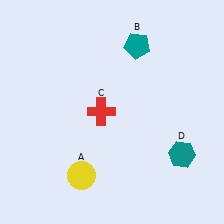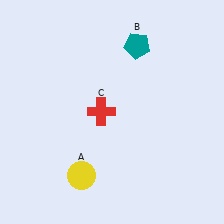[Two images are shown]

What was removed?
The teal hexagon (D) was removed in Image 2.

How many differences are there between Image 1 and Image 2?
There is 1 difference between the two images.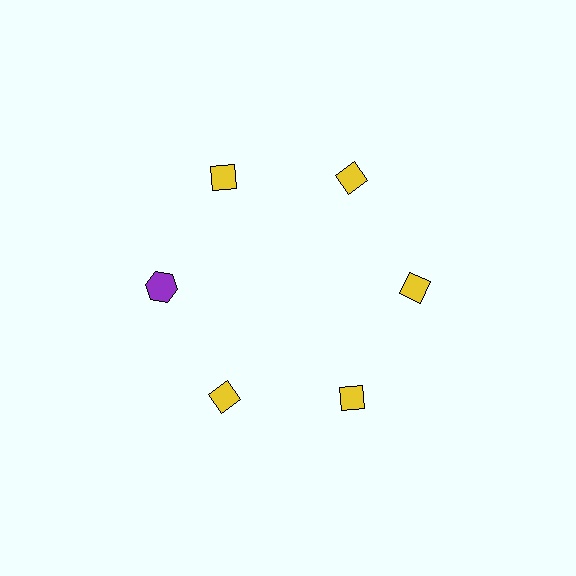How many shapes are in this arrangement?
There are 6 shapes arranged in a ring pattern.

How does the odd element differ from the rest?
It differs in both color (purple instead of yellow) and shape (hexagon instead of diamond).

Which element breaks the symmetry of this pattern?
The purple hexagon at roughly the 9 o'clock position breaks the symmetry. All other shapes are yellow diamonds.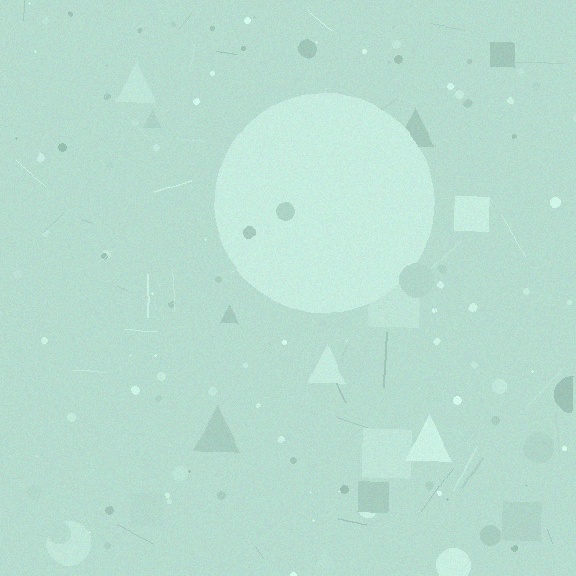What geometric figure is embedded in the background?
A circle is embedded in the background.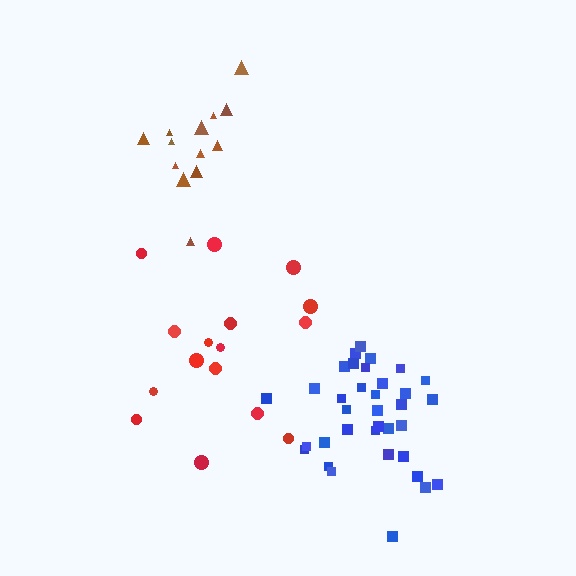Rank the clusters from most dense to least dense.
blue, brown, red.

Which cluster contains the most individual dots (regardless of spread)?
Blue (35).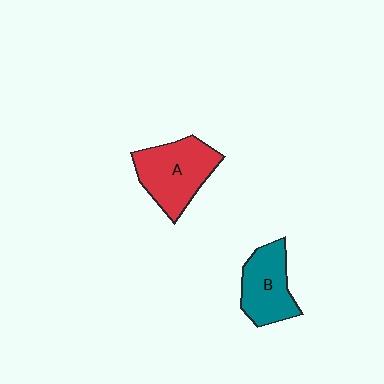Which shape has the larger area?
Shape A (red).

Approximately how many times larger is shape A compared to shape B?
Approximately 1.3 times.